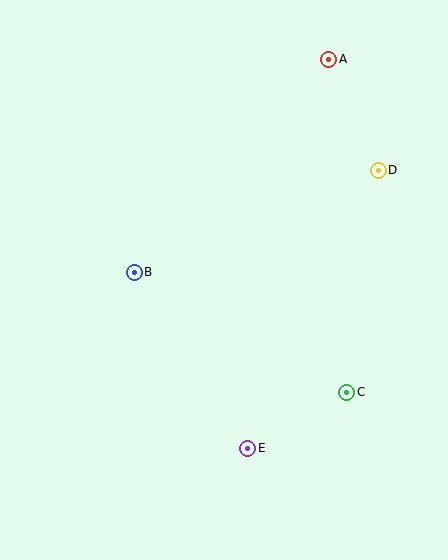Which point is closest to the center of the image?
Point B at (134, 272) is closest to the center.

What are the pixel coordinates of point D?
Point D is at (378, 170).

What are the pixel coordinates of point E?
Point E is at (248, 448).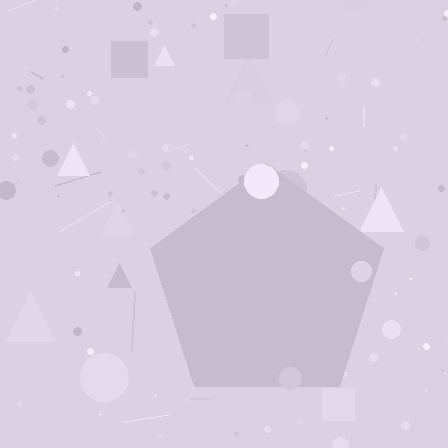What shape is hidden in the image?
A pentagon is hidden in the image.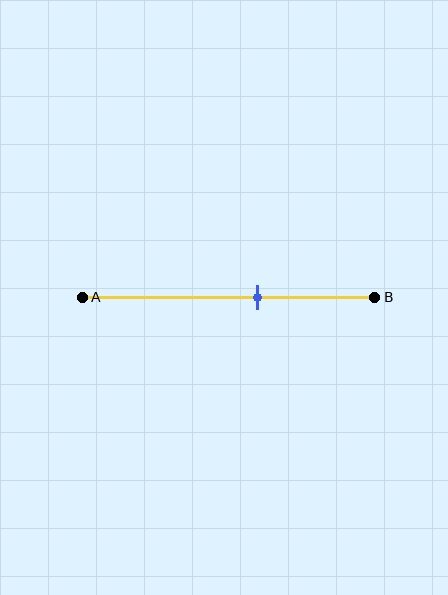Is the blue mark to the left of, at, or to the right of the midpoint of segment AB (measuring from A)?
The blue mark is to the right of the midpoint of segment AB.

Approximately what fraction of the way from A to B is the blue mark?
The blue mark is approximately 60% of the way from A to B.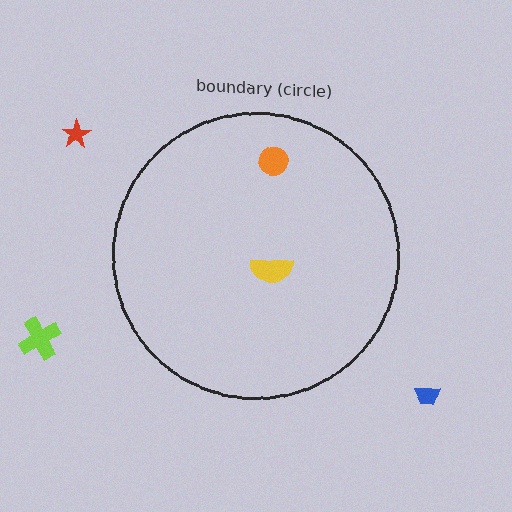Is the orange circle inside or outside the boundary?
Inside.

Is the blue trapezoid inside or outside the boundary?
Outside.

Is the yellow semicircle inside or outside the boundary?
Inside.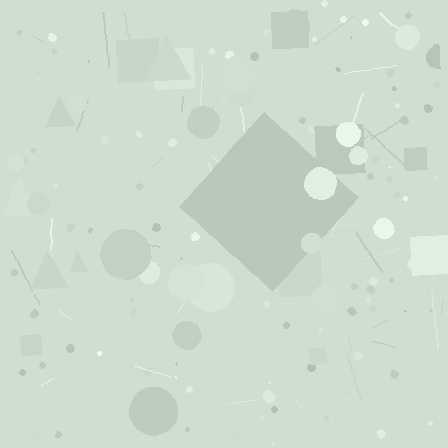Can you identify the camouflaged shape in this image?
The camouflaged shape is a diamond.